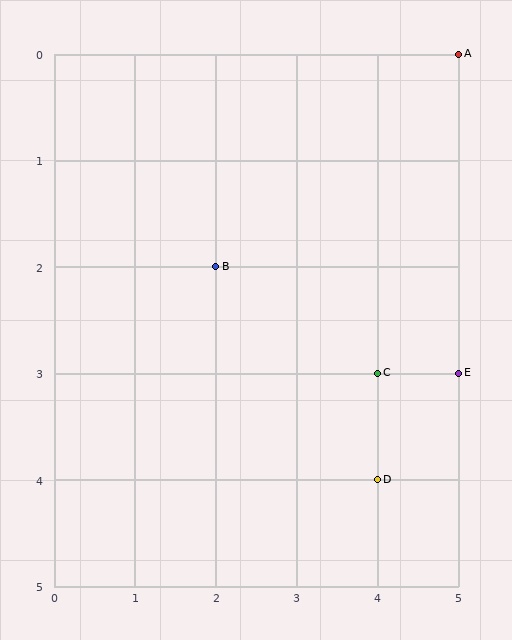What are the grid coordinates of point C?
Point C is at grid coordinates (4, 3).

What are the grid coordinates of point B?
Point B is at grid coordinates (2, 2).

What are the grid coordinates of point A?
Point A is at grid coordinates (5, 0).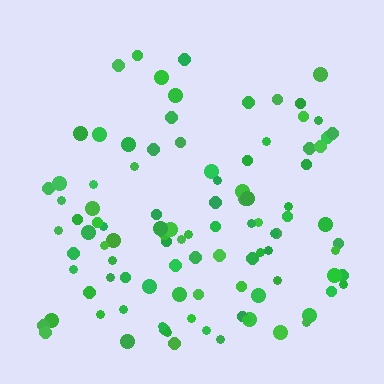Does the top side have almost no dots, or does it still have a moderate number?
Still a moderate number, just noticeably fewer than the bottom.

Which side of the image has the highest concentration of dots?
The bottom.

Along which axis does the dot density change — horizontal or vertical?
Vertical.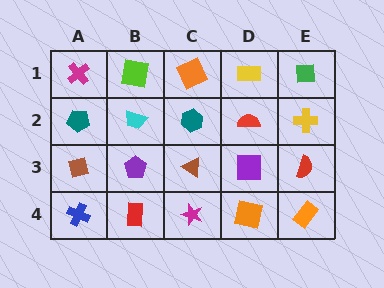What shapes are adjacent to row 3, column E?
A yellow cross (row 2, column E), an orange rectangle (row 4, column E), a purple square (row 3, column D).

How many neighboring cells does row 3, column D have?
4.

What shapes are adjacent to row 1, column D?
A red semicircle (row 2, column D), an orange square (row 1, column C), a green square (row 1, column E).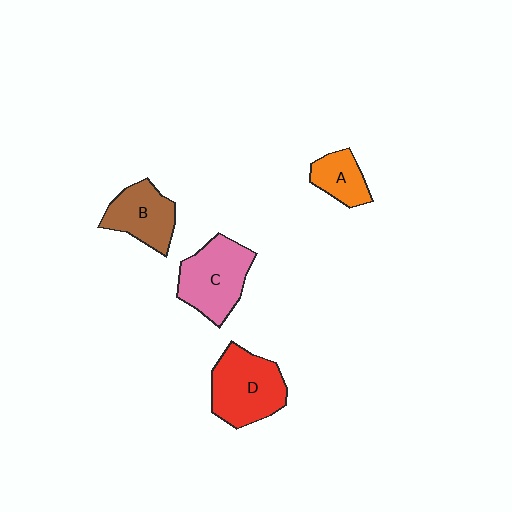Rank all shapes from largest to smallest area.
From largest to smallest: D (red), C (pink), B (brown), A (orange).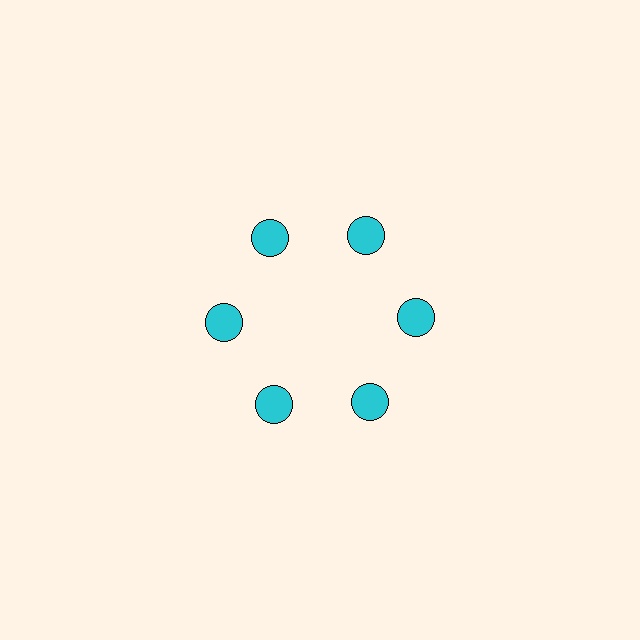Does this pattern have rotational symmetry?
Yes, this pattern has 6-fold rotational symmetry. It looks the same after rotating 60 degrees around the center.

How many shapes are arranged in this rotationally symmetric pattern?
There are 6 shapes, arranged in 6 groups of 1.